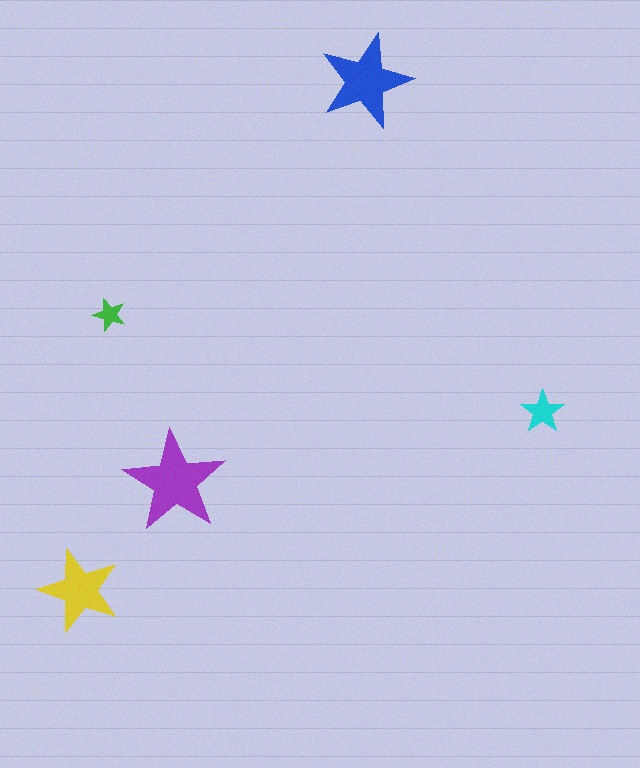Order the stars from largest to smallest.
the purple one, the blue one, the yellow one, the cyan one, the green one.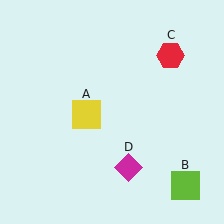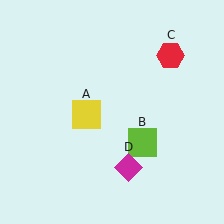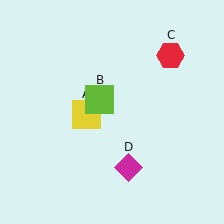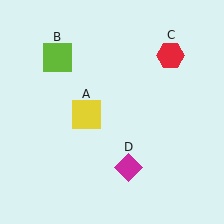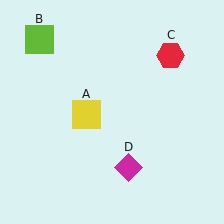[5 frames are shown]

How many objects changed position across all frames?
1 object changed position: lime square (object B).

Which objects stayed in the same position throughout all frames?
Yellow square (object A) and red hexagon (object C) and magenta diamond (object D) remained stationary.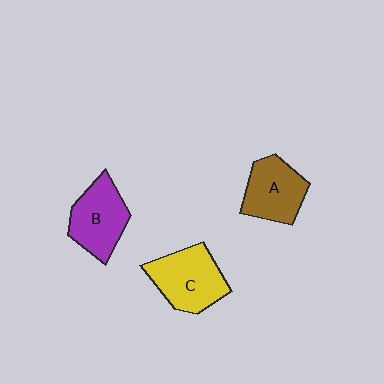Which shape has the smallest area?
Shape A (brown).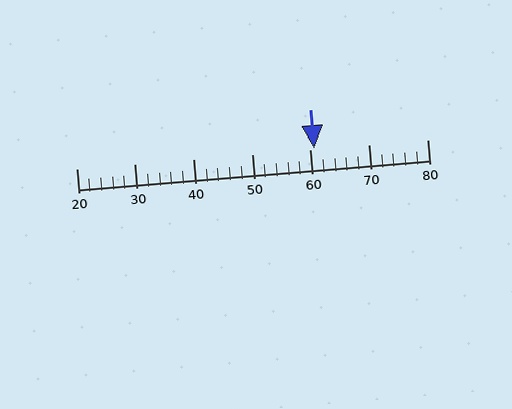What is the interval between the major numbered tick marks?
The major tick marks are spaced 10 units apart.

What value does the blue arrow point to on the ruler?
The blue arrow points to approximately 61.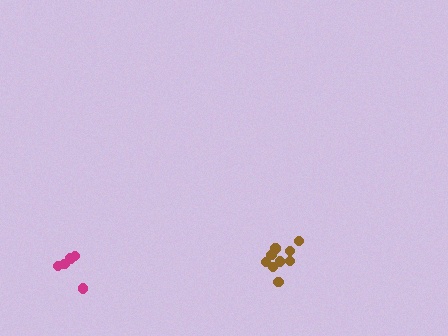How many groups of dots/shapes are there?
There are 2 groups.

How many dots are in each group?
Group 1: 5 dots, Group 2: 9 dots (14 total).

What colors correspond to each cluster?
The clusters are colored: magenta, brown.